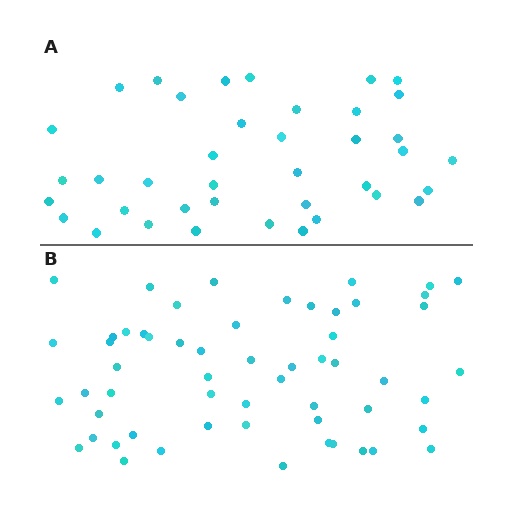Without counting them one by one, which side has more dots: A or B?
Region B (the bottom region) has more dots.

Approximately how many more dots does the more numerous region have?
Region B has approximately 20 more dots than region A.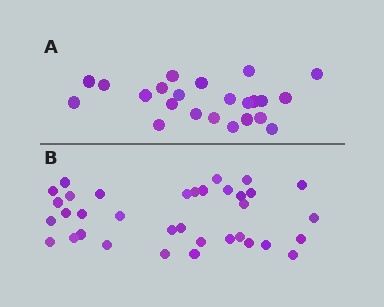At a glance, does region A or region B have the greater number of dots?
Region B (the bottom region) has more dots.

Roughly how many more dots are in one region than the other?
Region B has roughly 12 or so more dots than region A.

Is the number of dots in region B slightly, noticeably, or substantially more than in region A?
Region B has substantially more. The ratio is roughly 1.5 to 1.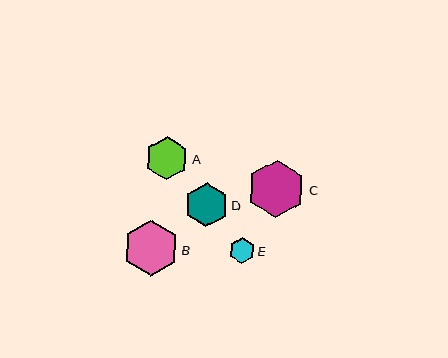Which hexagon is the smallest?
Hexagon E is the smallest with a size of approximately 26 pixels.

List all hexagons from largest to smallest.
From largest to smallest: C, B, D, A, E.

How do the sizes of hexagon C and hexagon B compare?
Hexagon C and hexagon B are approximately the same size.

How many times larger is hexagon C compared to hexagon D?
Hexagon C is approximately 1.3 times the size of hexagon D.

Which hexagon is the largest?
Hexagon C is the largest with a size of approximately 58 pixels.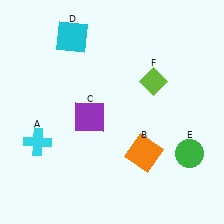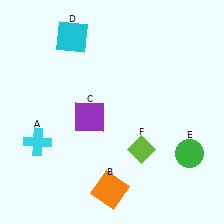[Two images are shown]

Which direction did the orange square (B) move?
The orange square (B) moved down.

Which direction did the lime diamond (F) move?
The lime diamond (F) moved down.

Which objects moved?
The objects that moved are: the orange square (B), the lime diamond (F).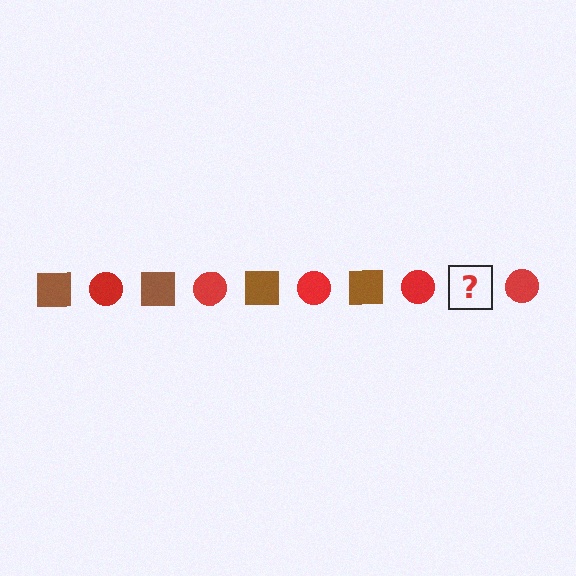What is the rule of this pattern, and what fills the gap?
The rule is that the pattern alternates between brown square and red circle. The gap should be filled with a brown square.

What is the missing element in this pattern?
The missing element is a brown square.